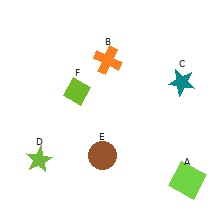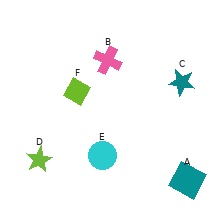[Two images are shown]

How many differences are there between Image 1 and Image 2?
There are 3 differences between the two images.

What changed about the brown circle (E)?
In Image 1, E is brown. In Image 2, it changed to cyan.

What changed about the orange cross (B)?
In Image 1, B is orange. In Image 2, it changed to pink.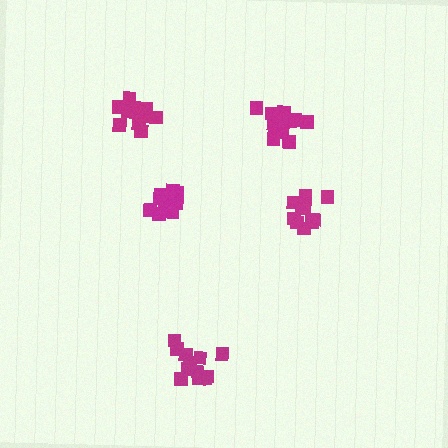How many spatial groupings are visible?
There are 5 spatial groupings.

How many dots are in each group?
Group 1: 11 dots, Group 2: 13 dots, Group 3: 12 dots, Group 4: 13 dots, Group 5: 10 dots (59 total).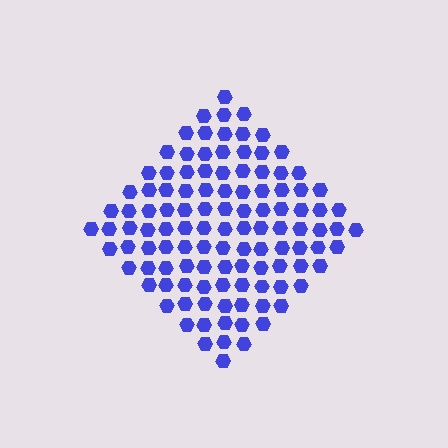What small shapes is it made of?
It is made of small hexagons.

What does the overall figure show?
The overall figure shows a diamond.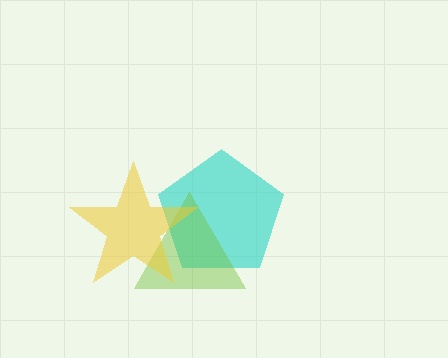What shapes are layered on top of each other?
The layered shapes are: a cyan pentagon, a lime triangle, a yellow star.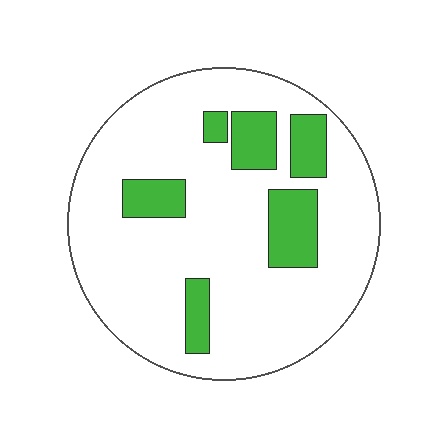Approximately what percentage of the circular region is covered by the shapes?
Approximately 20%.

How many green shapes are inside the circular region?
6.